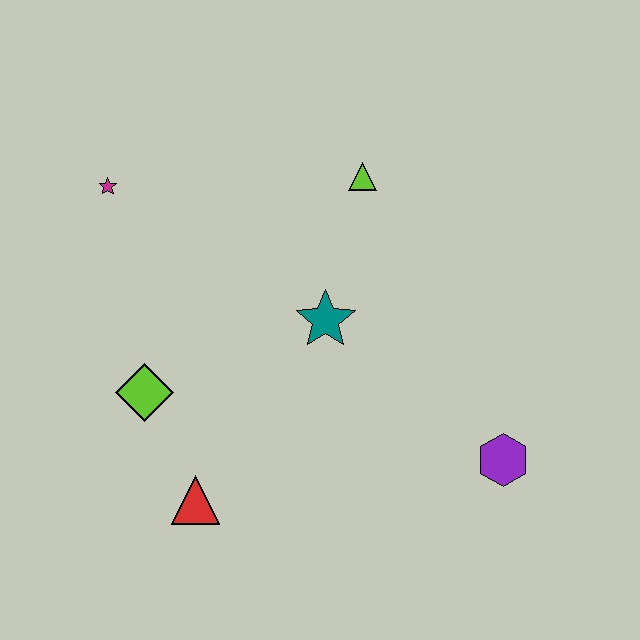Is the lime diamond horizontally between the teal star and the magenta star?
Yes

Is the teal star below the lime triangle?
Yes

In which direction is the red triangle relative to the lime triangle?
The red triangle is below the lime triangle.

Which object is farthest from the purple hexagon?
The magenta star is farthest from the purple hexagon.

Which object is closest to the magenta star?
The lime diamond is closest to the magenta star.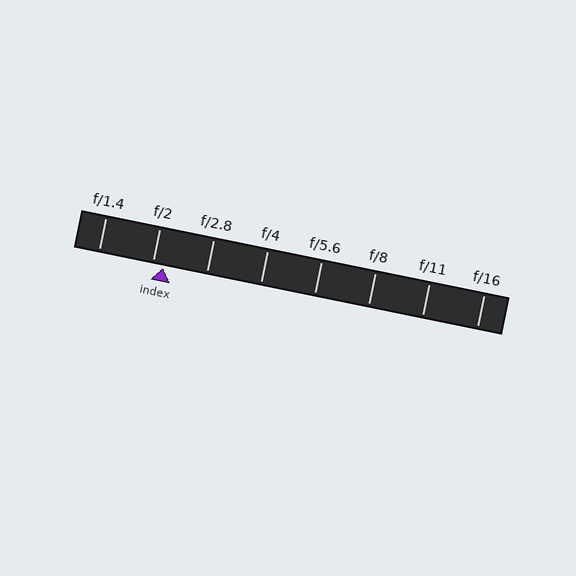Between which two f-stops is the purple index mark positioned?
The index mark is between f/2 and f/2.8.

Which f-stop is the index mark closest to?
The index mark is closest to f/2.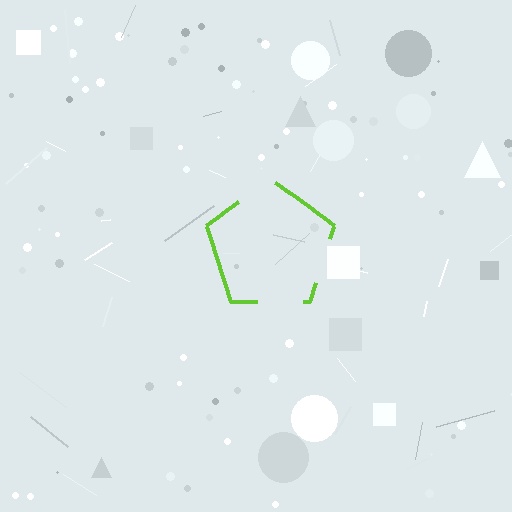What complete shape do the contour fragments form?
The contour fragments form a pentagon.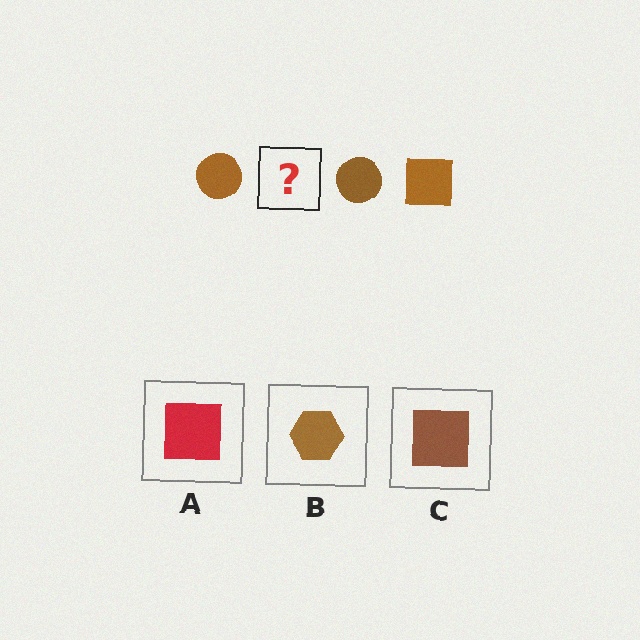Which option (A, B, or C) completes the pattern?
C.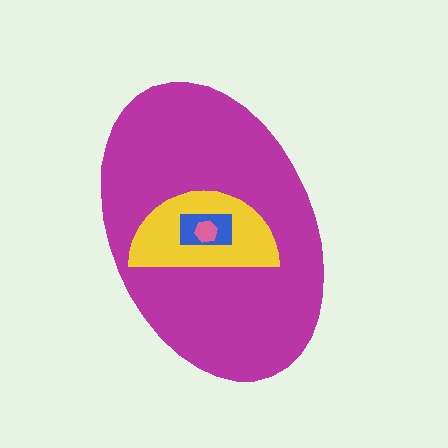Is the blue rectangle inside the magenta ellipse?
Yes.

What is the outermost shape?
The magenta ellipse.